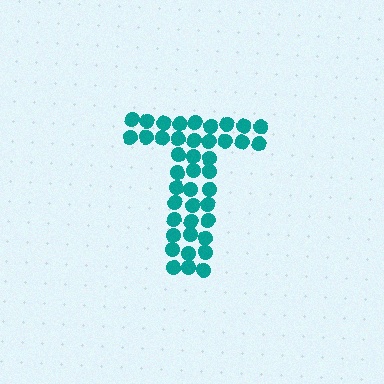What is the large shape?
The large shape is the letter T.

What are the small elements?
The small elements are circles.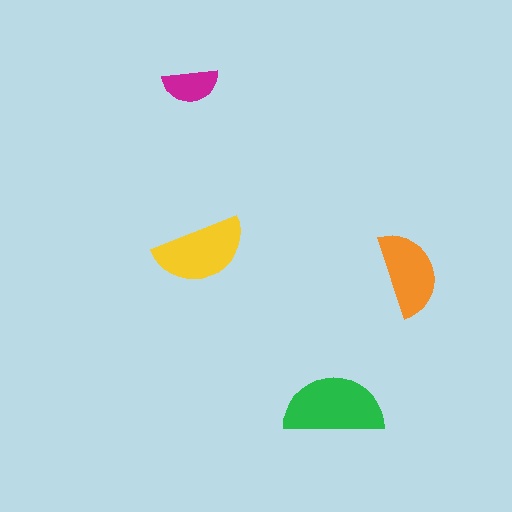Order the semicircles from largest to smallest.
the green one, the yellow one, the orange one, the magenta one.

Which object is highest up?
The magenta semicircle is topmost.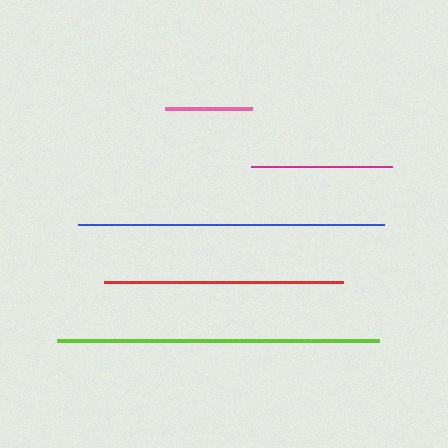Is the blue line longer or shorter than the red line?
The blue line is longer than the red line.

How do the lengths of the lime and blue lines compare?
The lime and blue lines are approximately the same length.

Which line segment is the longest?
The lime line is the longest at approximately 322 pixels.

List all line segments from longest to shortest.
From longest to shortest: lime, blue, red, magenta, pink.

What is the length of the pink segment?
The pink segment is approximately 87 pixels long.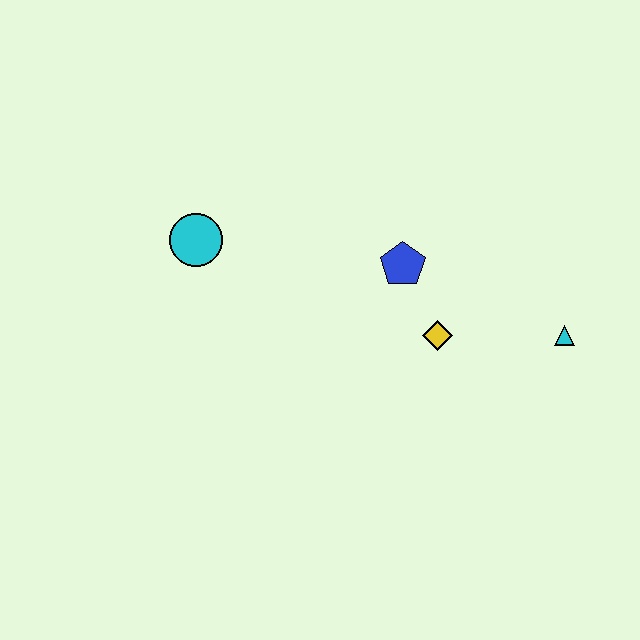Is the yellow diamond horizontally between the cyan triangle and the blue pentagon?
Yes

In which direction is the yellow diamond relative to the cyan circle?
The yellow diamond is to the right of the cyan circle.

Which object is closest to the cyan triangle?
The yellow diamond is closest to the cyan triangle.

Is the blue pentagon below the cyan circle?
Yes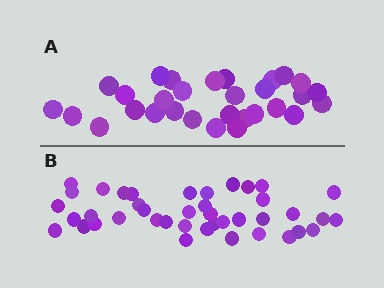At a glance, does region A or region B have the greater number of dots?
Region B (the bottom region) has more dots.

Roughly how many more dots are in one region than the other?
Region B has roughly 12 or so more dots than region A.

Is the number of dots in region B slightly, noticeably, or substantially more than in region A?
Region B has noticeably more, but not dramatically so. The ratio is roughly 1.4 to 1.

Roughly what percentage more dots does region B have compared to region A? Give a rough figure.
About 35% more.